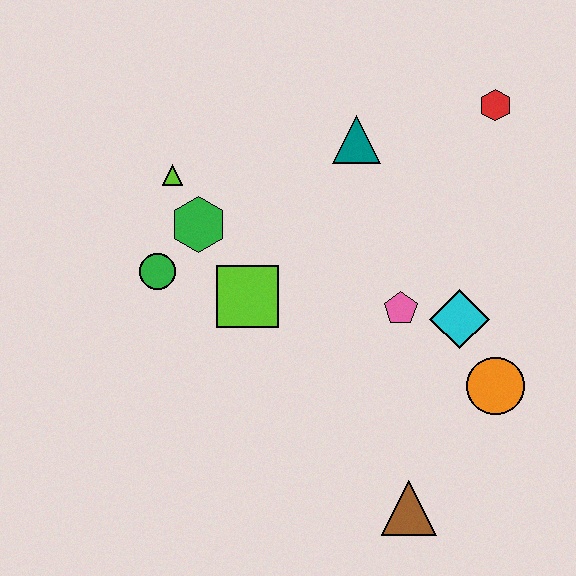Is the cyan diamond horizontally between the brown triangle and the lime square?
No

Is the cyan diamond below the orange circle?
No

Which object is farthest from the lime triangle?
The brown triangle is farthest from the lime triangle.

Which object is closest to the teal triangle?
The red hexagon is closest to the teal triangle.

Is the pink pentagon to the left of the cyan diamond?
Yes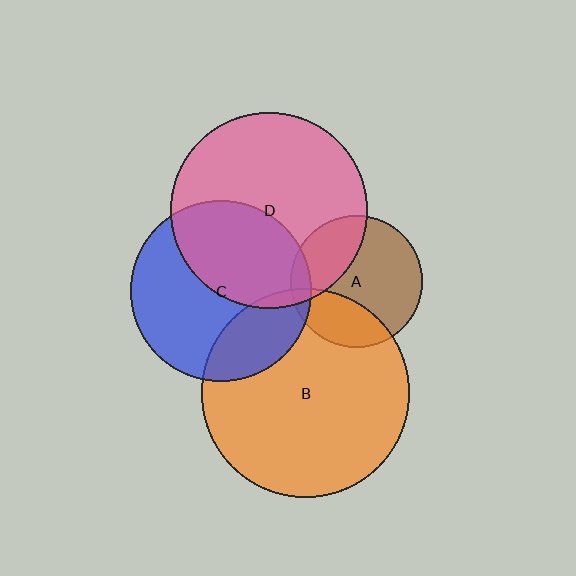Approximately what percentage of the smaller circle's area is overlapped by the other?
Approximately 25%.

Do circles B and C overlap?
Yes.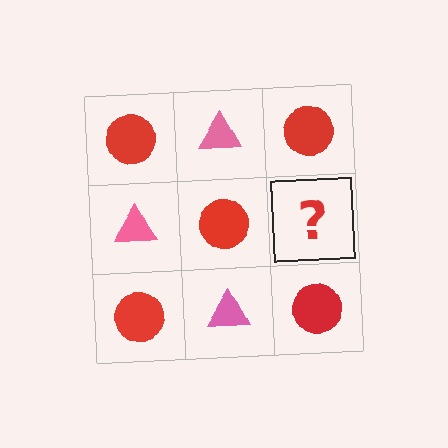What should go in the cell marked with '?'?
The missing cell should contain a pink triangle.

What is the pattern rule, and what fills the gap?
The rule is that it alternates red circle and pink triangle in a checkerboard pattern. The gap should be filled with a pink triangle.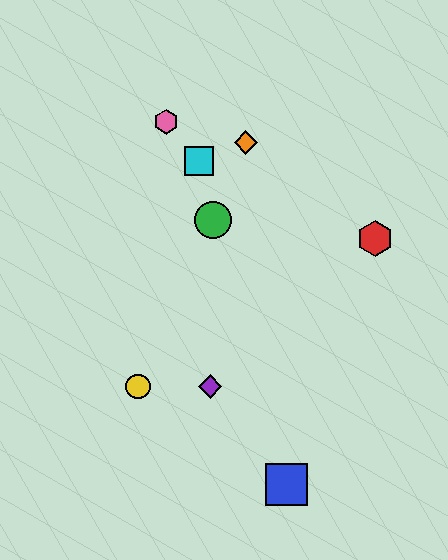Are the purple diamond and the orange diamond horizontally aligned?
No, the purple diamond is at y≈386 and the orange diamond is at y≈143.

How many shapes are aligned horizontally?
2 shapes (the yellow circle, the purple diamond) are aligned horizontally.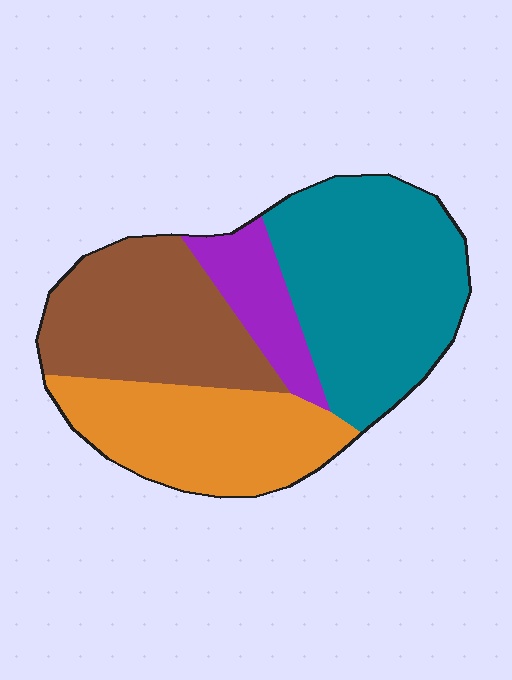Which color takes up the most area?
Teal, at roughly 35%.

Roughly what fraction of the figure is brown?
Brown covers roughly 25% of the figure.